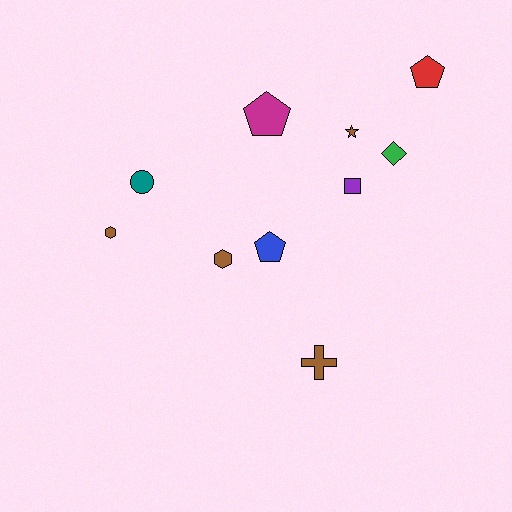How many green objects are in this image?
There is 1 green object.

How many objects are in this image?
There are 10 objects.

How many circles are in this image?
There is 1 circle.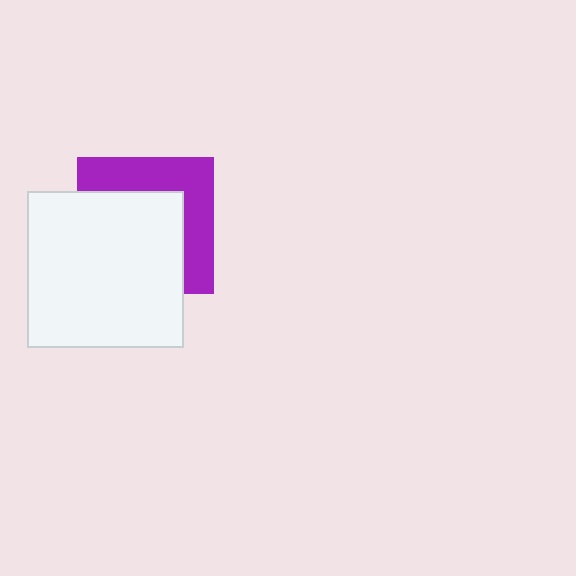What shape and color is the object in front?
The object in front is a white square.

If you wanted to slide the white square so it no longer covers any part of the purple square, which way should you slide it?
Slide it toward the lower-left — that is the most direct way to separate the two shapes.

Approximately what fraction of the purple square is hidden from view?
Roughly 58% of the purple square is hidden behind the white square.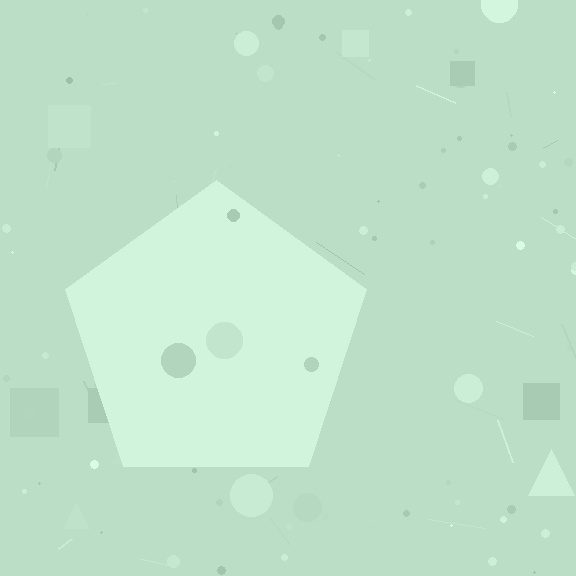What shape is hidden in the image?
A pentagon is hidden in the image.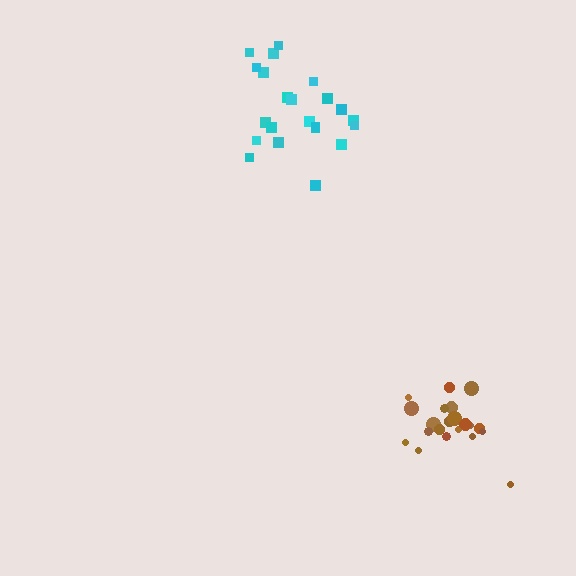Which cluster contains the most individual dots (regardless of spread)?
Brown (23).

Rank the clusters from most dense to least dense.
brown, cyan.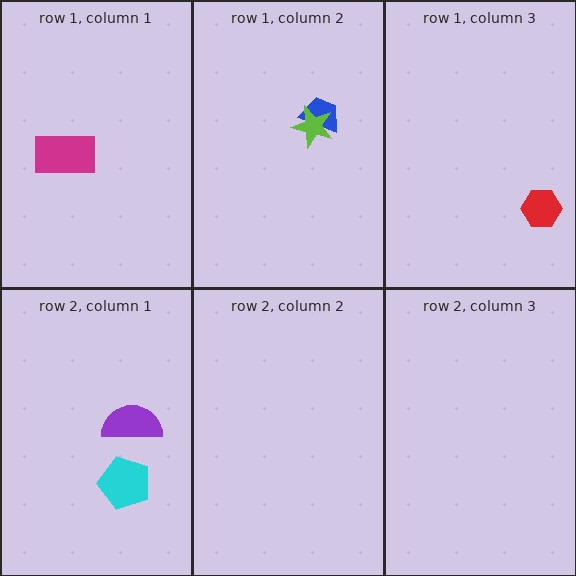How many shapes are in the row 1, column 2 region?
2.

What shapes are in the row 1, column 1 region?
The magenta rectangle.